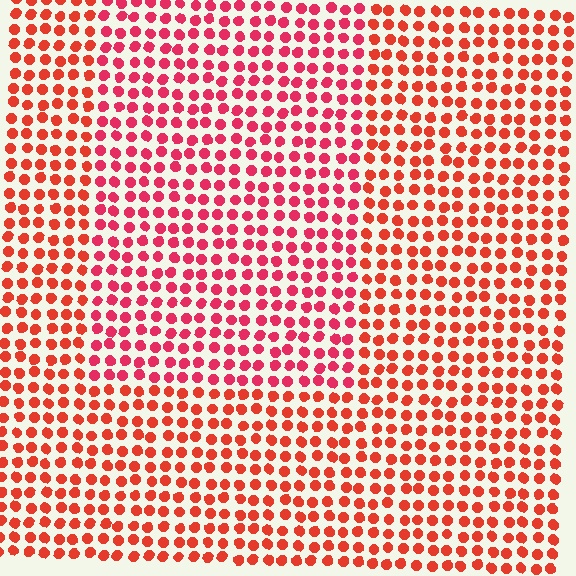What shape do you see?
I see a rectangle.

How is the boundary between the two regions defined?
The boundary is defined purely by a slight shift in hue (about 23 degrees). Spacing, size, and orientation are identical on both sides.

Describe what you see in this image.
The image is filled with small red elements in a uniform arrangement. A rectangle-shaped region is visible where the elements are tinted to a slightly different hue, forming a subtle color boundary.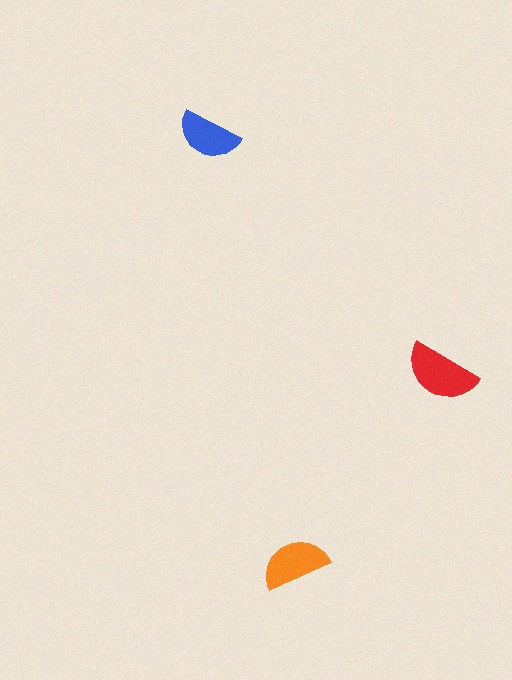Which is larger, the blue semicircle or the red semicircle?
The red one.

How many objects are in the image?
There are 3 objects in the image.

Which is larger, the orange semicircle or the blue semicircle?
The orange one.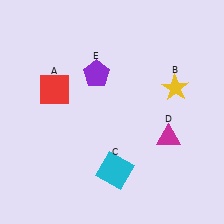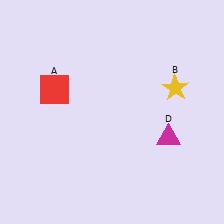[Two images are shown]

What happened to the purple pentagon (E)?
The purple pentagon (E) was removed in Image 2. It was in the top-left area of Image 1.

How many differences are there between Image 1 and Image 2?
There are 2 differences between the two images.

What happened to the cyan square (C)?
The cyan square (C) was removed in Image 2. It was in the bottom-right area of Image 1.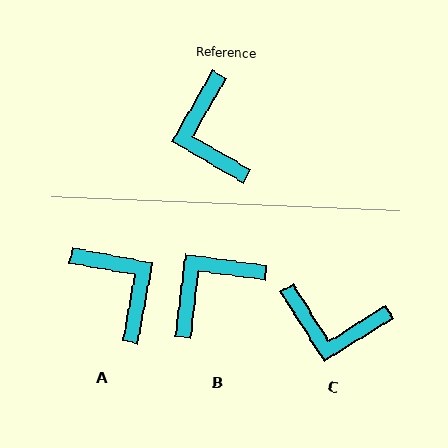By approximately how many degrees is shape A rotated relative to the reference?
Approximately 160 degrees clockwise.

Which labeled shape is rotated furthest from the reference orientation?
A, about 160 degrees away.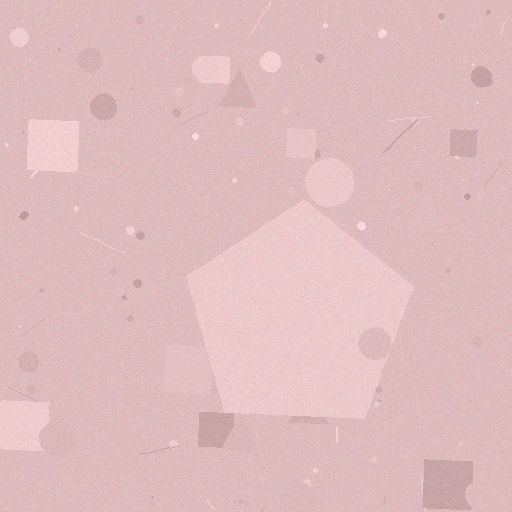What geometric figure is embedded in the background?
A pentagon is embedded in the background.